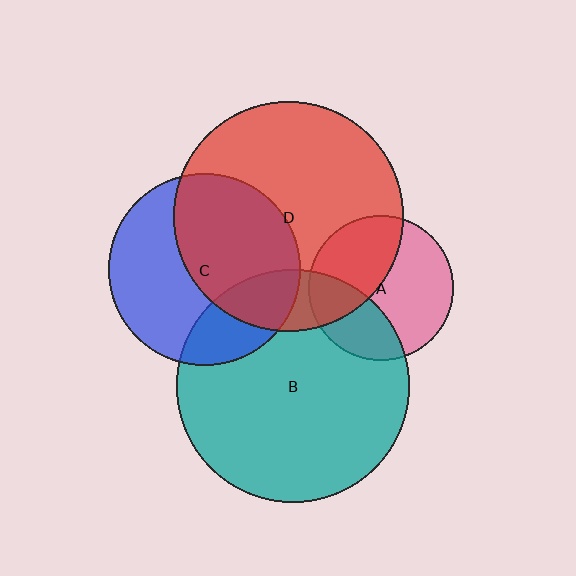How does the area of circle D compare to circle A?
Approximately 2.5 times.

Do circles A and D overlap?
Yes.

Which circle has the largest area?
Circle B (teal).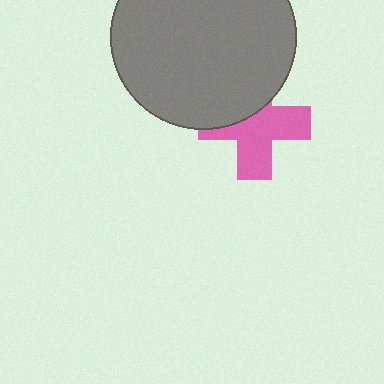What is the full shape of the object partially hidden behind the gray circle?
The partially hidden object is a pink cross.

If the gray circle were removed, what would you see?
You would see the complete pink cross.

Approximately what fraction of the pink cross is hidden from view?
Roughly 39% of the pink cross is hidden behind the gray circle.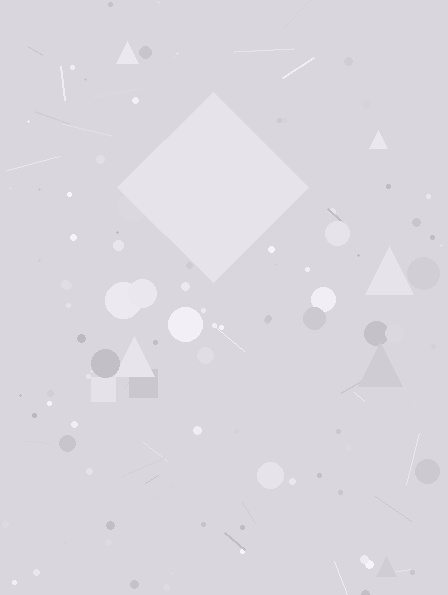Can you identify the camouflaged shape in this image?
The camouflaged shape is a diamond.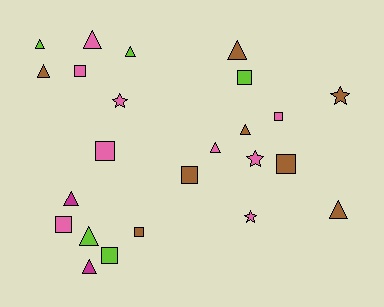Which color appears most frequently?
Pink, with 9 objects.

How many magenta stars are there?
There are no magenta stars.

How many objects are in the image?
There are 24 objects.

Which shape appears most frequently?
Triangle, with 11 objects.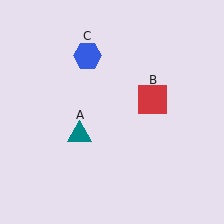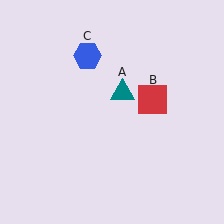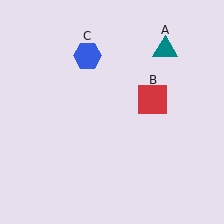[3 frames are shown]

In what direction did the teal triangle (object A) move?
The teal triangle (object A) moved up and to the right.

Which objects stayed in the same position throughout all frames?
Red square (object B) and blue hexagon (object C) remained stationary.